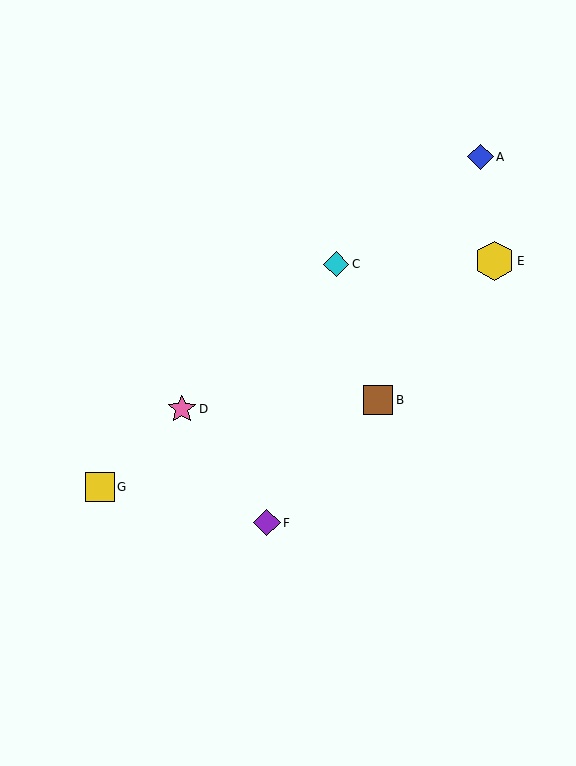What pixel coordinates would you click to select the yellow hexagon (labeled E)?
Click at (494, 261) to select the yellow hexagon E.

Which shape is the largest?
The yellow hexagon (labeled E) is the largest.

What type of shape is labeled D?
Shape D is a pink star.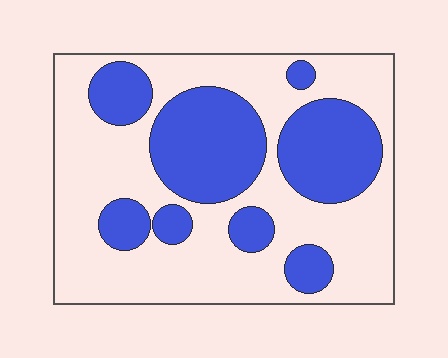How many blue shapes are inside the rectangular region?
8.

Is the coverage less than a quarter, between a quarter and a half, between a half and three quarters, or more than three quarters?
Between a quarter and a half.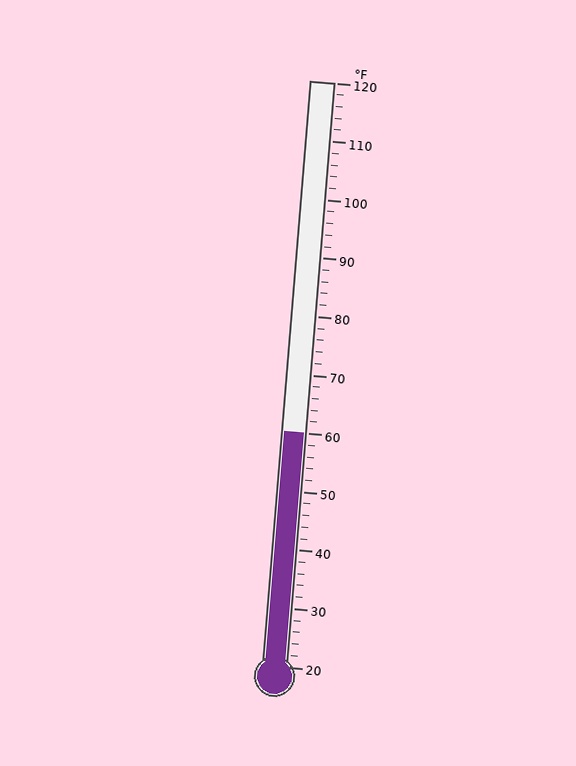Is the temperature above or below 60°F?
The temperature is at 60°F.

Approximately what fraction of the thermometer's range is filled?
The thermometer is filled to approximately 40% of its range.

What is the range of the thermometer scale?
The thermometer scale ranges from 20°F to 120°F.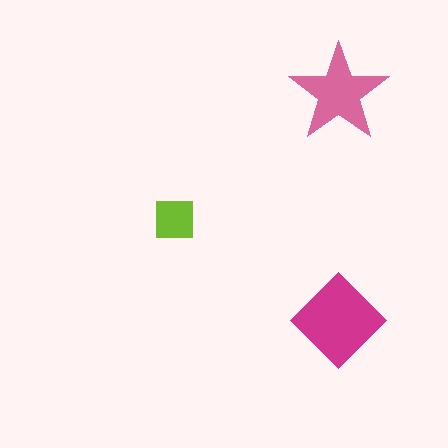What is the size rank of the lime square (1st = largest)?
3rd.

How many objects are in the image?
There are 3 objects in the image.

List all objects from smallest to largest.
The lime square, the pink star, the magenta diamond.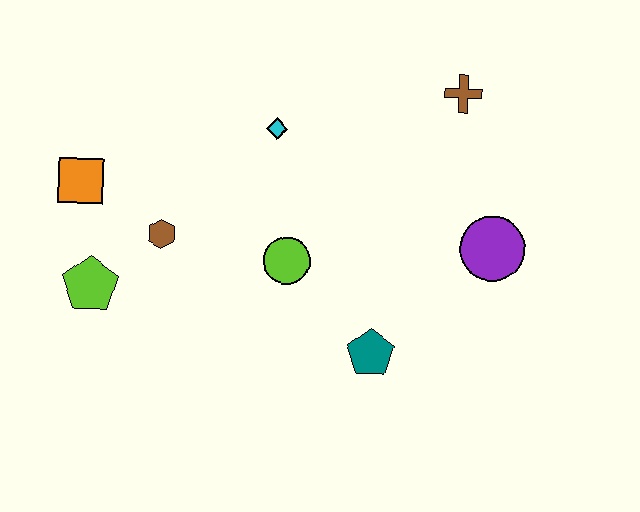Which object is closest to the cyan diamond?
The lime circle is closest to the cyan diamond.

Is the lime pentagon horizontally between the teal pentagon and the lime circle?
No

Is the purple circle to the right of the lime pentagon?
Yes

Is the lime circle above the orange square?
No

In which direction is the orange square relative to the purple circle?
The orange square is to the left of the purple circle.